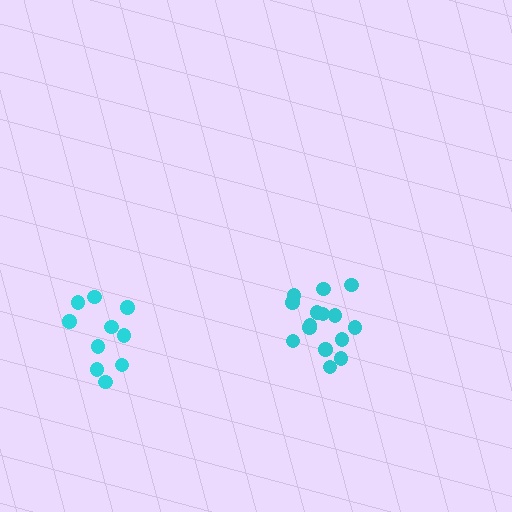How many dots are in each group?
Group 1: 15 dots, Group 2: 10 dots (25 total).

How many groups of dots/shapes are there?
There are 2 groups.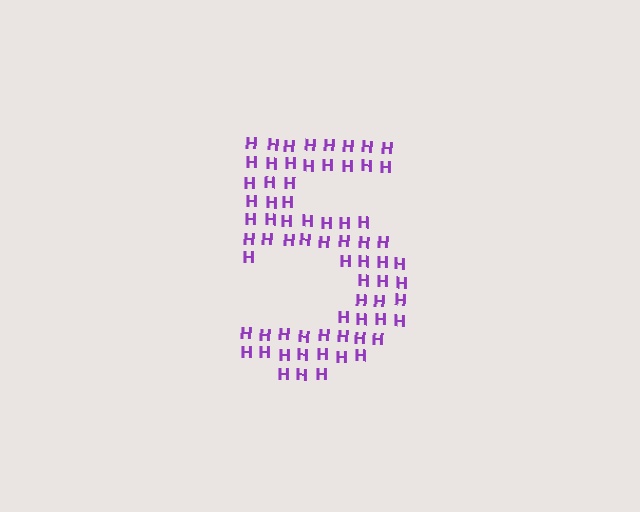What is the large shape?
The large shape is the digit 5.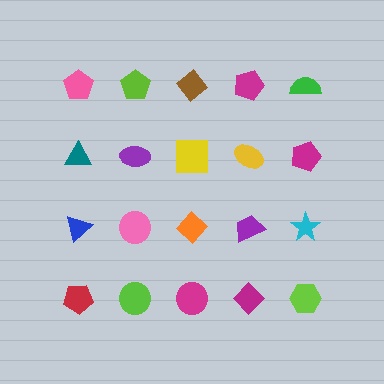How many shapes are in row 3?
5 shapes.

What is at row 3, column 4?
A purple trapezoid.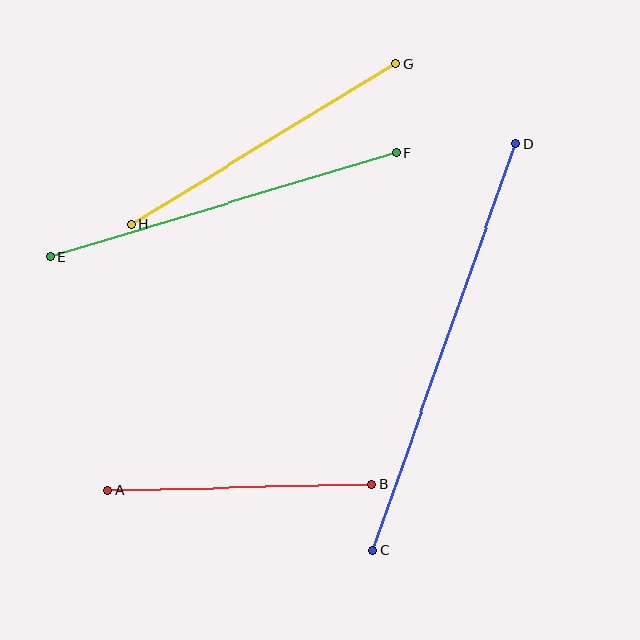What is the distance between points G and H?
The distance is approximately 309 pixels.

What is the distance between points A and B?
The distance is approximately 264 pixels.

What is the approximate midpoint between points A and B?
The midpoint is at approximately (240, 487) pixels.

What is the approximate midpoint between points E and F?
The midpoint is at approximately (223, 205) pixels.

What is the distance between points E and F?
The distance is approximately 362 pixels.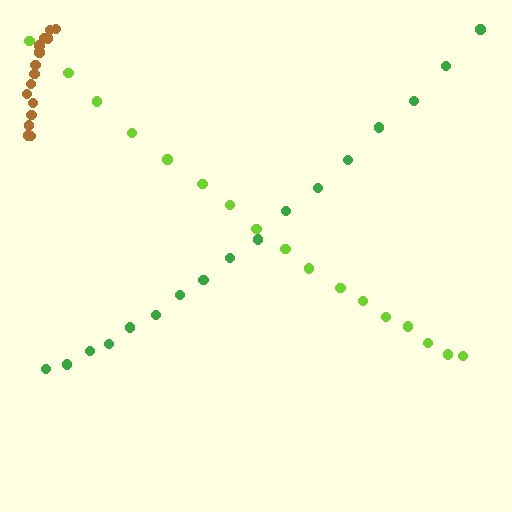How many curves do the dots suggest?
There are 3 distinct paths.